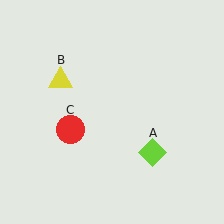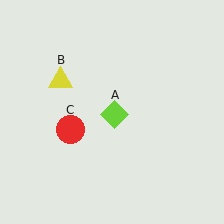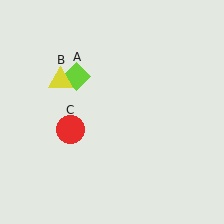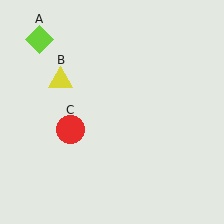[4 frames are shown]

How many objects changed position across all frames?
1 object changed position: lime diamond (object A).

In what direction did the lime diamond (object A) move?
The lime diamond (object A) moved up and to the left.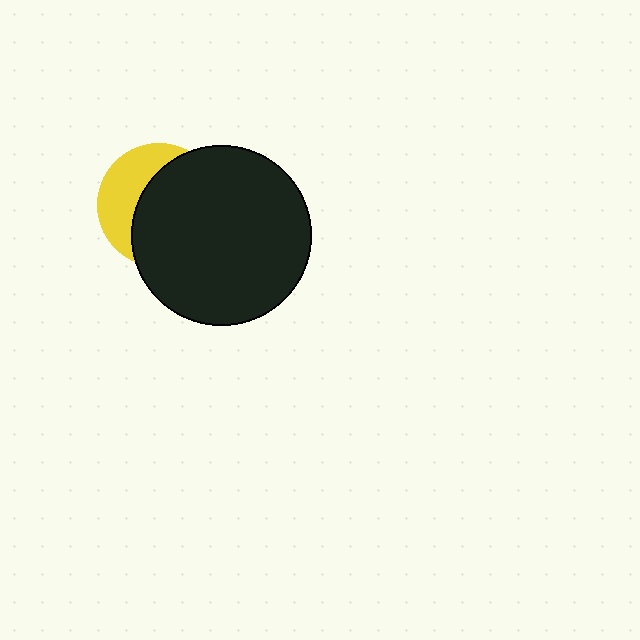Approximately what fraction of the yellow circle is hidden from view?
Roughly 64% of the yellow circle is hidden behind the black circle.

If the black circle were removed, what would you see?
You would see the complete yellow circle.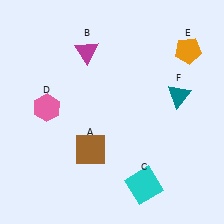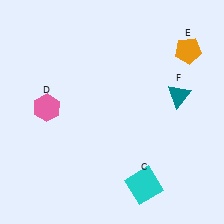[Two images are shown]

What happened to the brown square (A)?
The brown square (A) was removed in Image 2. It was in the bottom-left area of Image 1.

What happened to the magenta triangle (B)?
The magenta triangle (B) was removed in Image 2. It was in the top-left area of Image 1.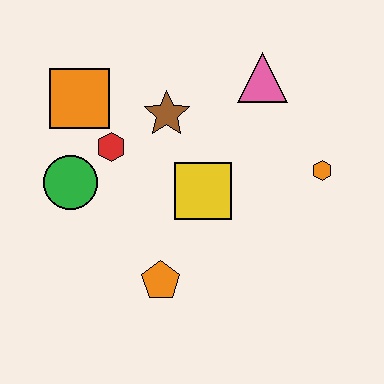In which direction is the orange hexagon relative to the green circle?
The orange hexagon is to the right of the green circle.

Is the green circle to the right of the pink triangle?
No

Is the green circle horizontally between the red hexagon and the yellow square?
No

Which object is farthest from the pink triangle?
The orange pentagon is farthest from the pink triangle.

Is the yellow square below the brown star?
Yes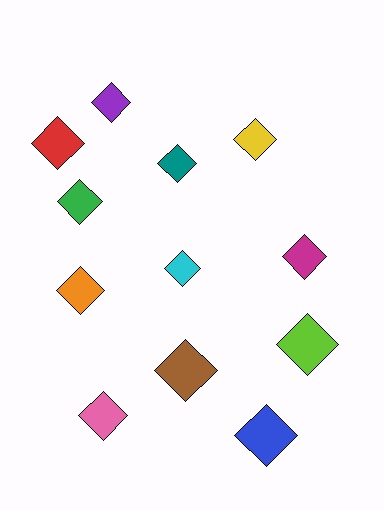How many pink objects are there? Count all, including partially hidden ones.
There is 1 pink object.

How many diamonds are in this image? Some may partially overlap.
There are 12 diamonds.